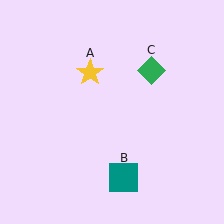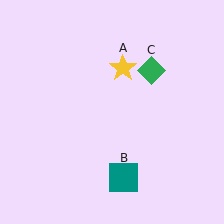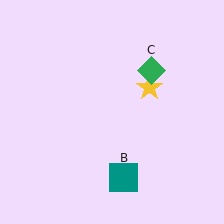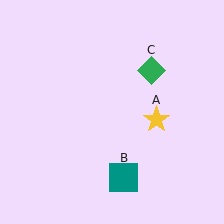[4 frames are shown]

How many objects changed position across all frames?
1 object changed position: yellow star (object A).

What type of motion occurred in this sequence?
The yellow star (object A) rotated clockwise around the center of the scene.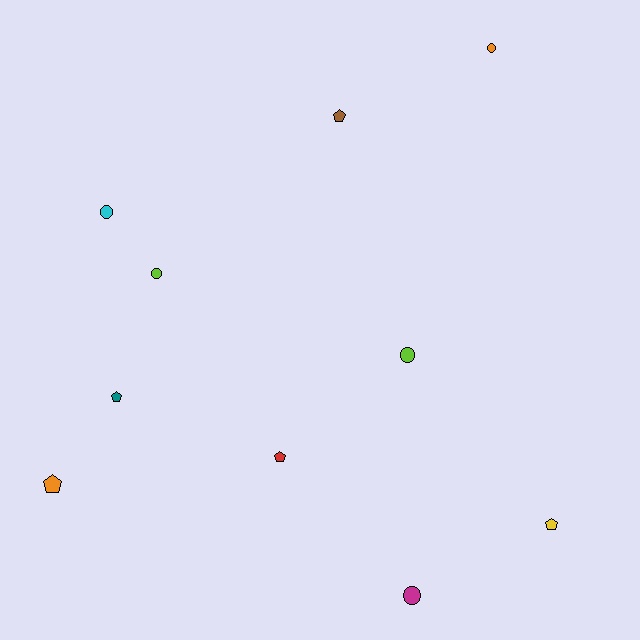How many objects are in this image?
There are 10 objects.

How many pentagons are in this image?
There are 5 pentagons.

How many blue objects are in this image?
There are no blue objects.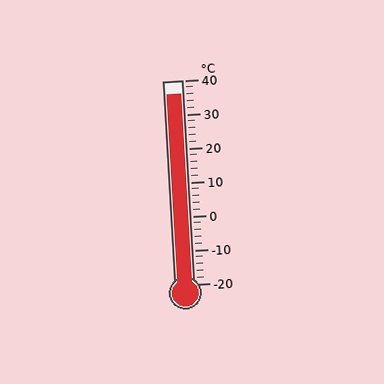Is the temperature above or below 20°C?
The temperature is above 20°C.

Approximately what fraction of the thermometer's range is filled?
The thermometer is filled to approximately 95% of its range.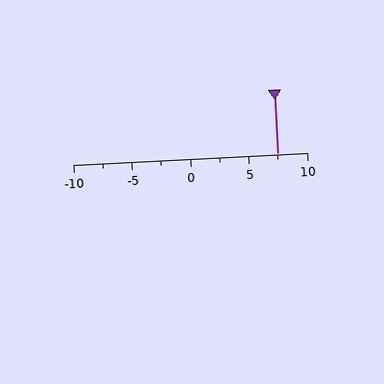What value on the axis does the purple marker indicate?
The marker indicates approximately 7.5.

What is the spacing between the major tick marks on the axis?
The major ticks are spaced 5 apart.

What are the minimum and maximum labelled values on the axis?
The axis runs from -10 to 10.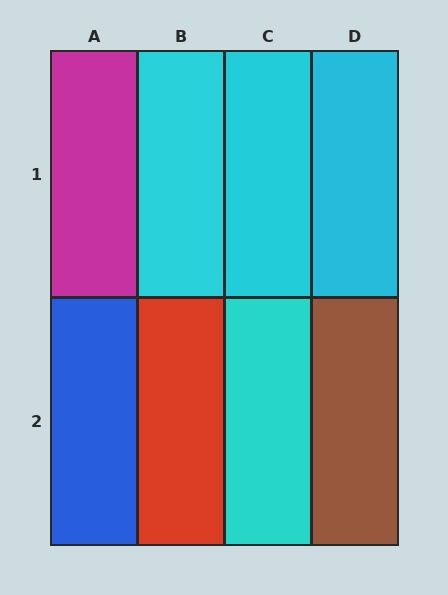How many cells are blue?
1 cell is blue.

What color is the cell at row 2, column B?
Red.